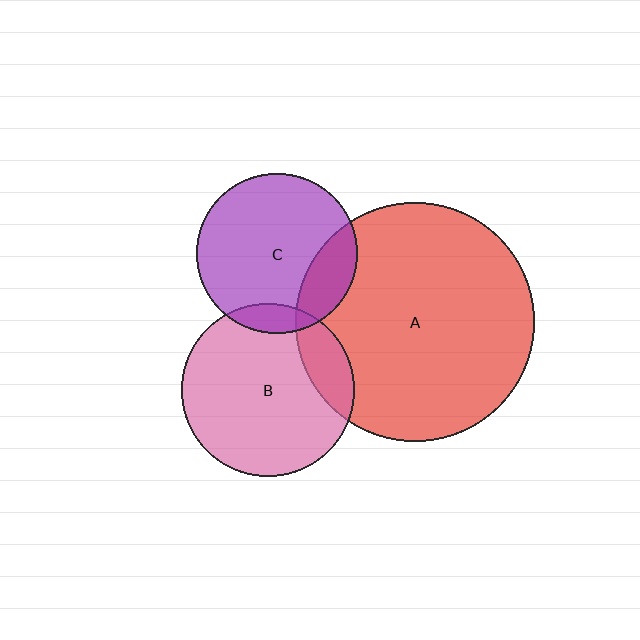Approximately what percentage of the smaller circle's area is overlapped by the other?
Approximately 20%.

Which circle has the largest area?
Circle A (red).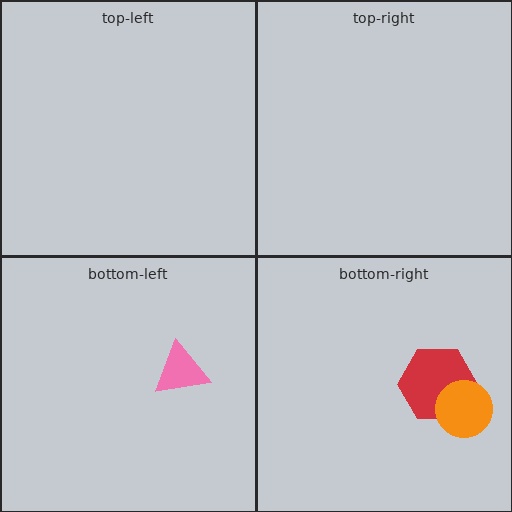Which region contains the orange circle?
The bottom-right region.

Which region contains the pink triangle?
The bottom-left region.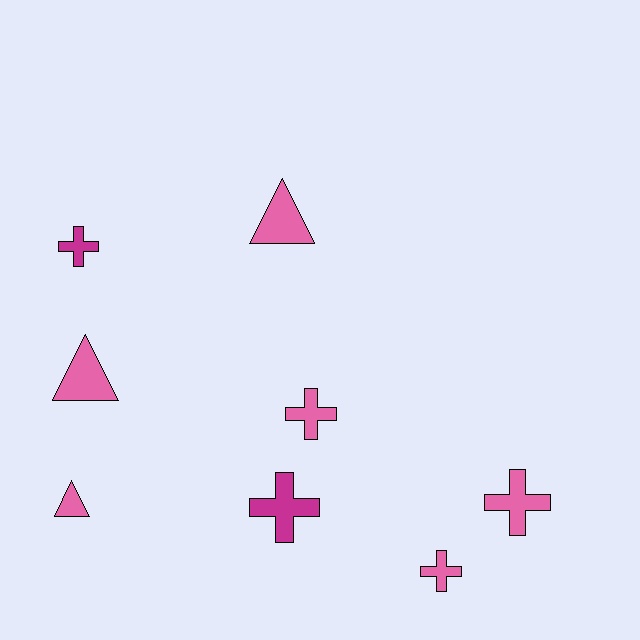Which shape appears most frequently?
Cross, with 5 objects.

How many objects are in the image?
There are 8 objects.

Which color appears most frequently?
Pink, with 6 objects.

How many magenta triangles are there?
There are no magenta triangles.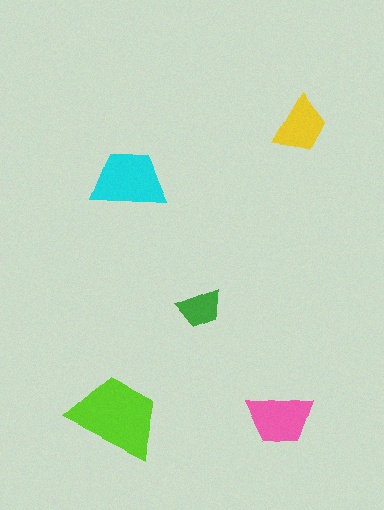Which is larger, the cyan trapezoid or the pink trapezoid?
The cyan one.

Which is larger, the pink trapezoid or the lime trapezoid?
The lime one.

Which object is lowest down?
The pink trapezoid is bottommost.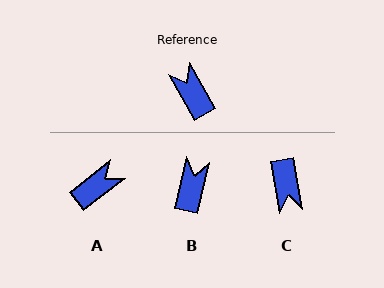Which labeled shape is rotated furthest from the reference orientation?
C, about 160 degrees away.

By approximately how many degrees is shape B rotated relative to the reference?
Approximately 43 degrees clockwise.